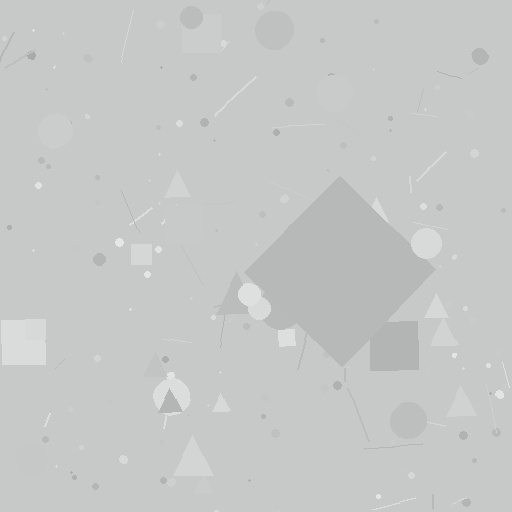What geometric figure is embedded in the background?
A diamond is embedded in the background.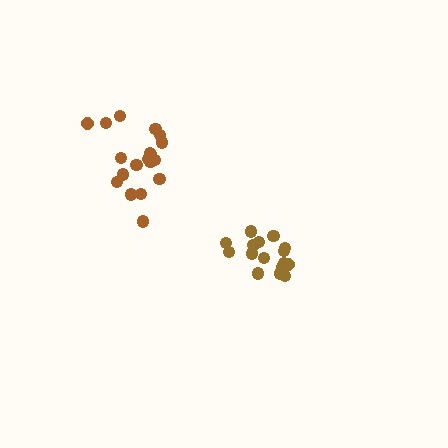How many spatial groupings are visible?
There are 2 spatial groupings.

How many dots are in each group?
Group 1: 17 dots, Group 2: 20 dots (37 total).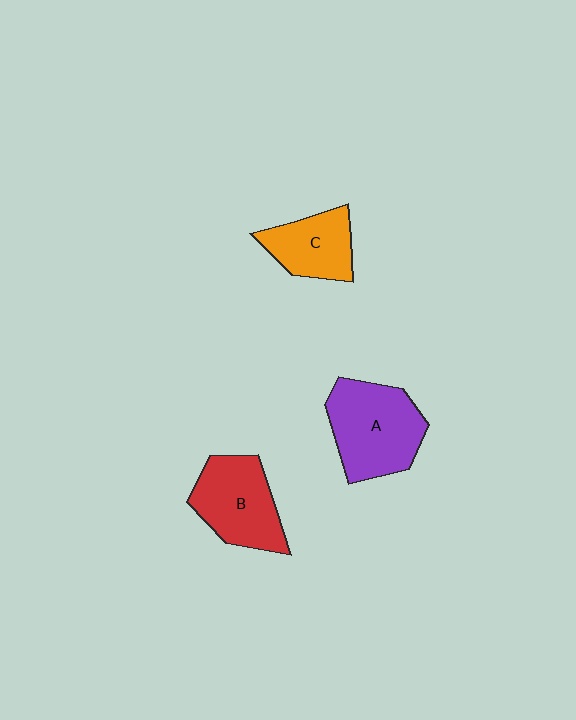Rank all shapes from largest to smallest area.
From largest to smallest: A (purple), B (red), C (orange).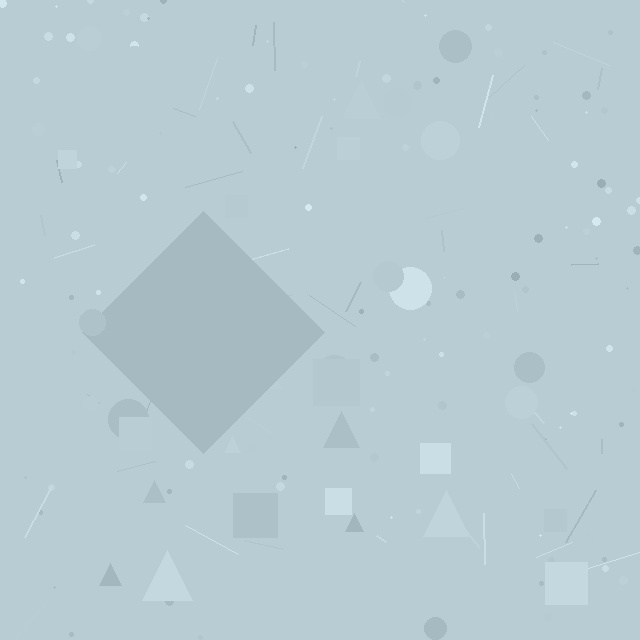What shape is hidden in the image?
A diamond is hidden in the image.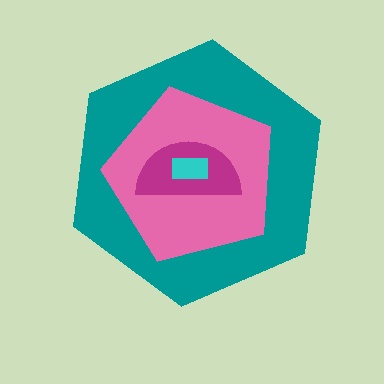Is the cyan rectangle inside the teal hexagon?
Yes.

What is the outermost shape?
The teal hexagon.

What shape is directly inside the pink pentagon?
The magenta semicircle.